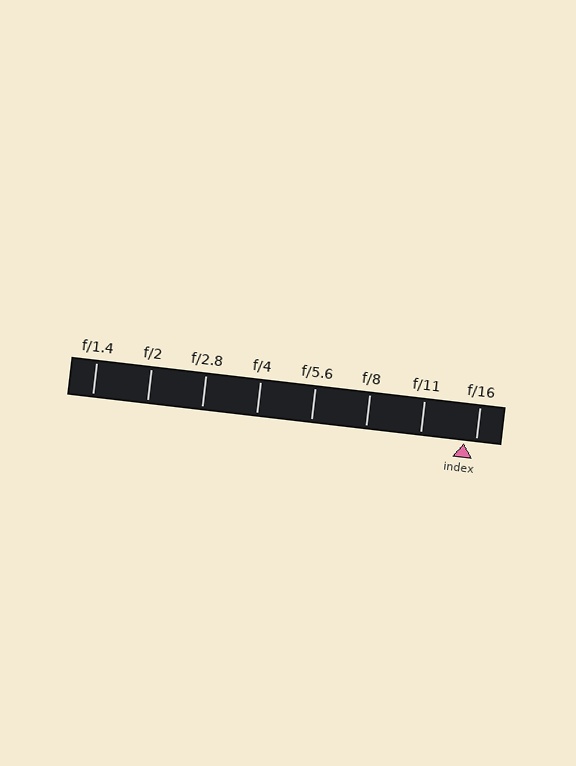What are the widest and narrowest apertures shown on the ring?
The widest aperture shown is f/1.4 and the narrowest is f/16.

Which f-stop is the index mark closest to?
The index mark is closest to f/16.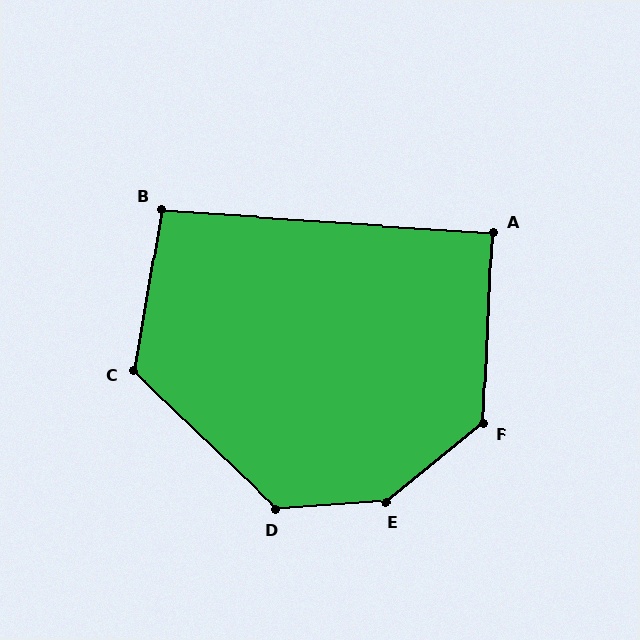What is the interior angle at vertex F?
Approximately 132 degrees (obtuse).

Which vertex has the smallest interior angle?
A, at approximately 91 degrees.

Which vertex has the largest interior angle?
E, at approximately 145 degrees.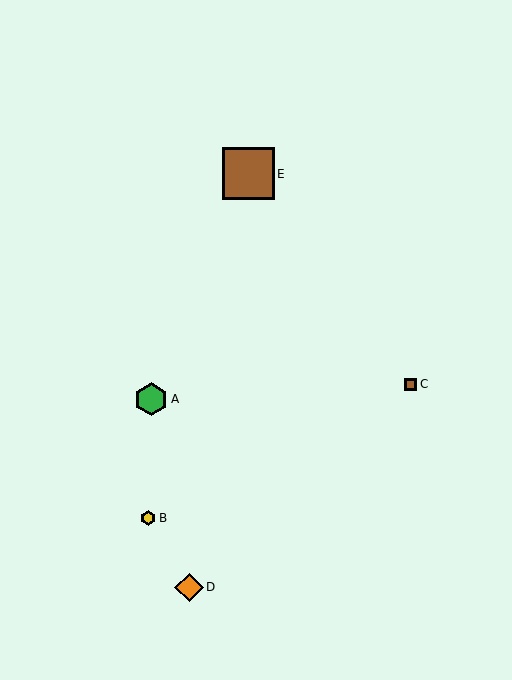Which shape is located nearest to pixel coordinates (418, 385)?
The brown square (labeled C) at (410, 384) is nearest to that location.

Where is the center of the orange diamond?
The center of the orange diamond is at (189, 587).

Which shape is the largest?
The brown square (labeled E) is the largest.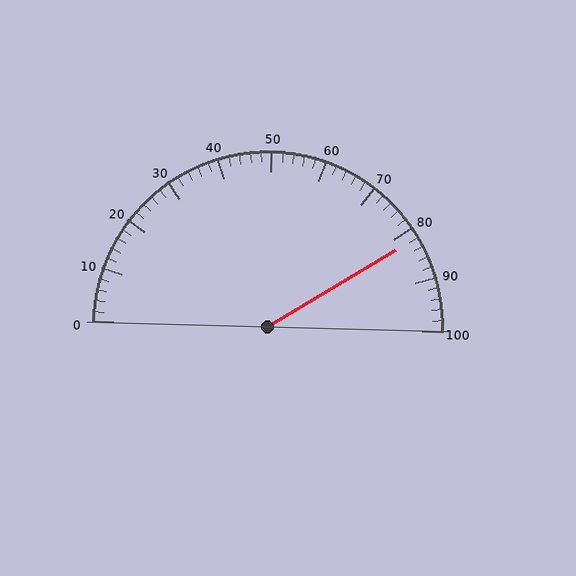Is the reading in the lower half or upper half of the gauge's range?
The reading is in the upper half of the range (0 to 100).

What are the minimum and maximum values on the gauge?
The gauge ranges from 0 to 100.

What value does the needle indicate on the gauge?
The needle indicates approximately 82.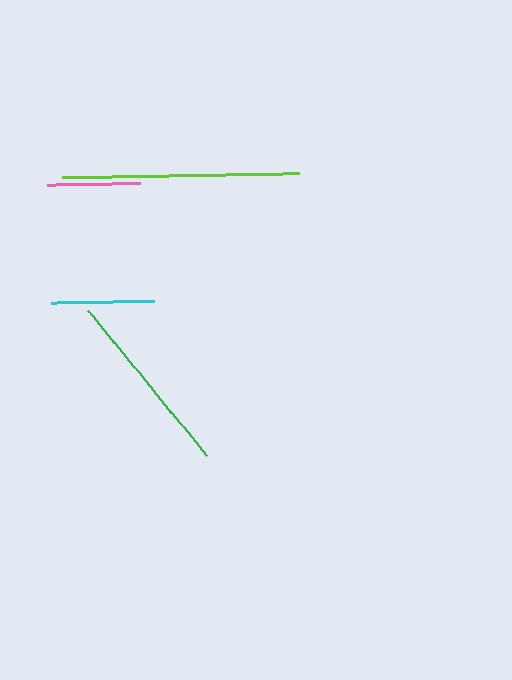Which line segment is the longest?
The lime line is the longest at approximately 237 pixels.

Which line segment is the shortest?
The pink line is the shortest at approximately 93 pixels.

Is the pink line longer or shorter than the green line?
The green line is longer than the pink line.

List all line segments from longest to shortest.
From longest to shortest: lime, green, cyan, pink.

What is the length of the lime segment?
The lime segment is approximately 237 pixels long.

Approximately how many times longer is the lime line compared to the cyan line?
The lime line is approximately 2.3 times the length of the cyan line.